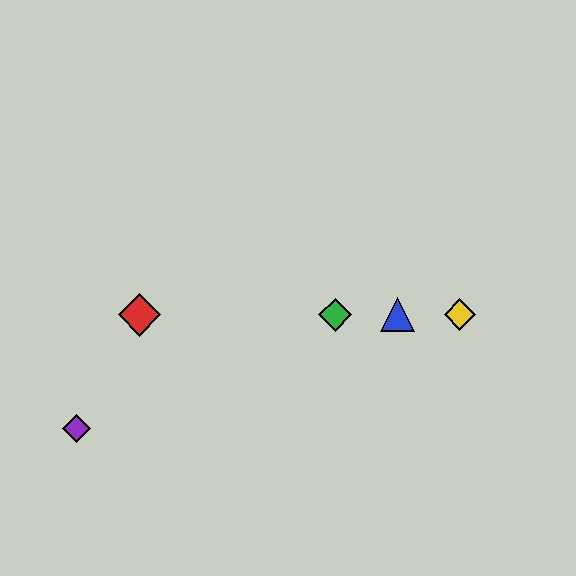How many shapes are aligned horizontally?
4 shapes (the red diamond, the blue triangle, the green diamond, the yellow diamond) are aligned horizontally.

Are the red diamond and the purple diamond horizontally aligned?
No, the red diamond is at y≈315 and the purple diamond is at y≈429.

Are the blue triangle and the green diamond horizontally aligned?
Yes, both are at y≈315.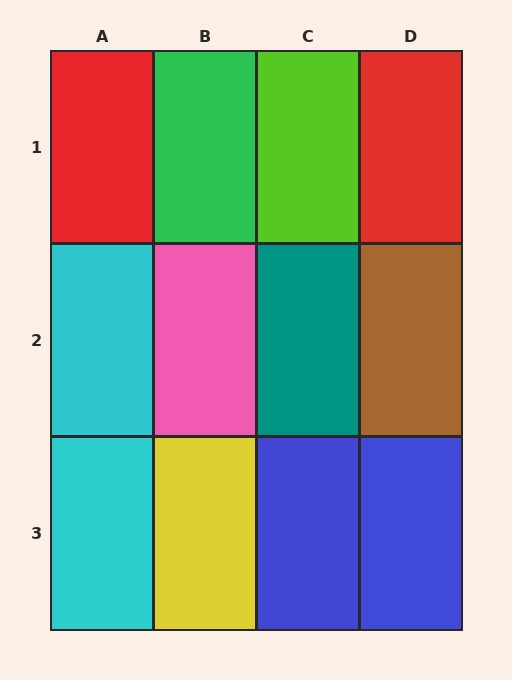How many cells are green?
1 cell is green.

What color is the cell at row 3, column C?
Blue.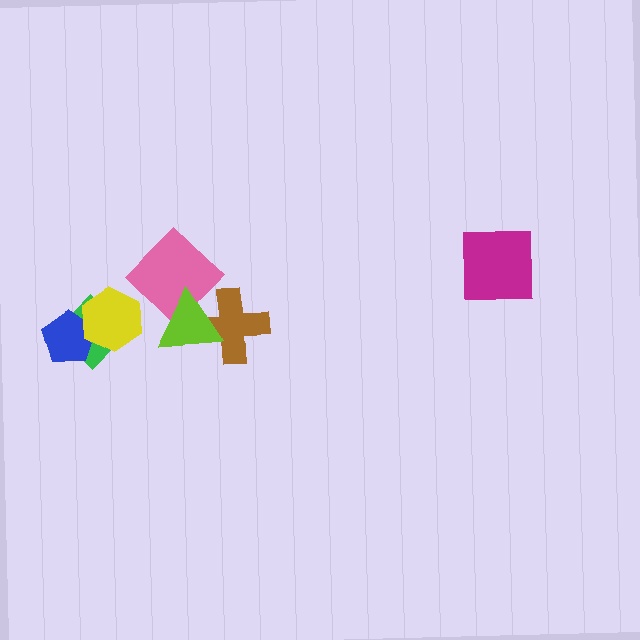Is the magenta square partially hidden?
No, no other shape covers it.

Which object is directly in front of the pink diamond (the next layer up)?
The brown cross is directly in front of the pink diamond.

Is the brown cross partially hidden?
Yes, it is partially covered by another shape.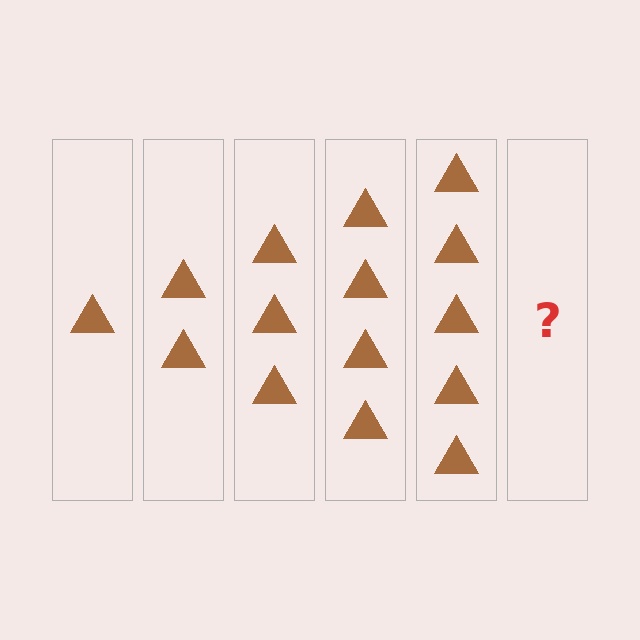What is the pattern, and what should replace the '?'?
The pattern is that each step adds one more triangle. The '?' should be 6 triangles.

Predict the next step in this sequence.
The next step is 6 triangles.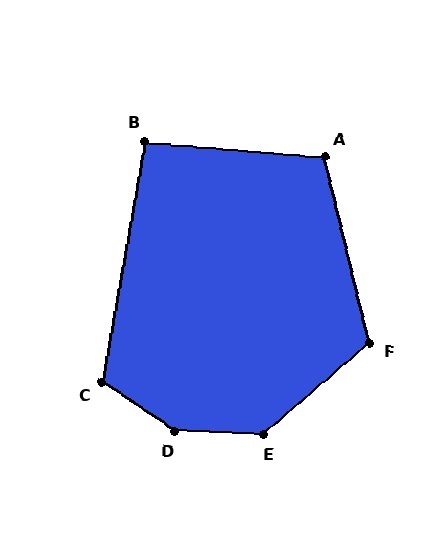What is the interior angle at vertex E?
Approximately 138 degrees (obtuse).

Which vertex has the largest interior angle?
D, at approximately 148 degrees.